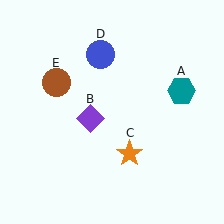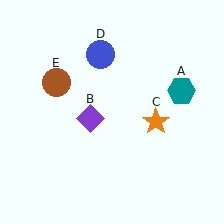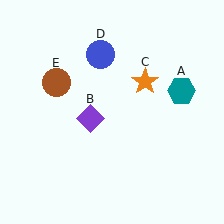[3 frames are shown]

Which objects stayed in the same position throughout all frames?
Teal hexagon (object A) and purple diamond (object B) and blue circle (object D) and brown circle (object E) remained stationary.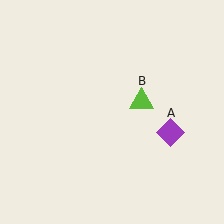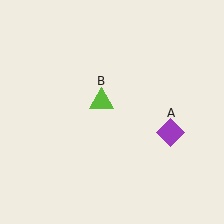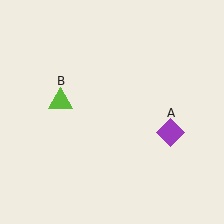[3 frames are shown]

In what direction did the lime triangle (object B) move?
The lime triangle (object B) moved left.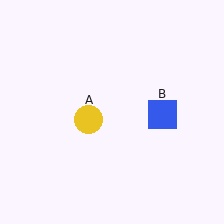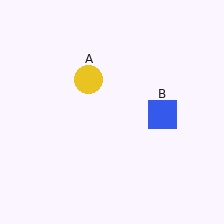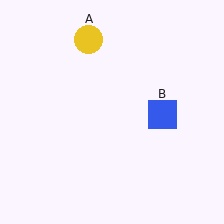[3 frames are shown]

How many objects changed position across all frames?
1 object changed position: yellow circle (object A).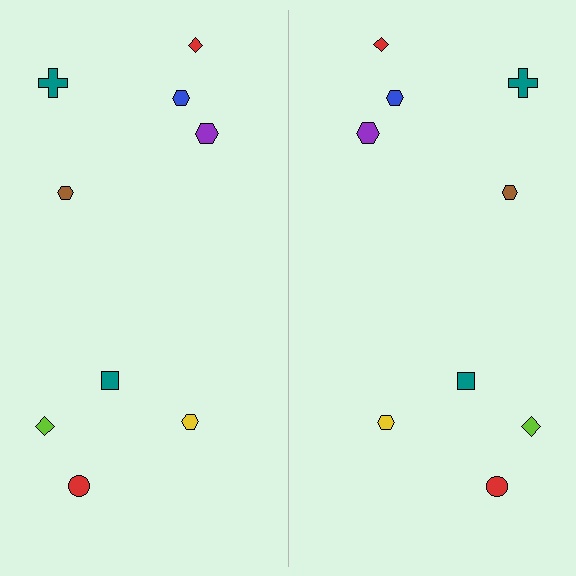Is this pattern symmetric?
Yes, this pattern has bilateral (reflection) symmetry.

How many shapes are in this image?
There are 18 shapes in this image.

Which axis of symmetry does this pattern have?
The pattern has a vertical axis of symmetry running through the center of the image.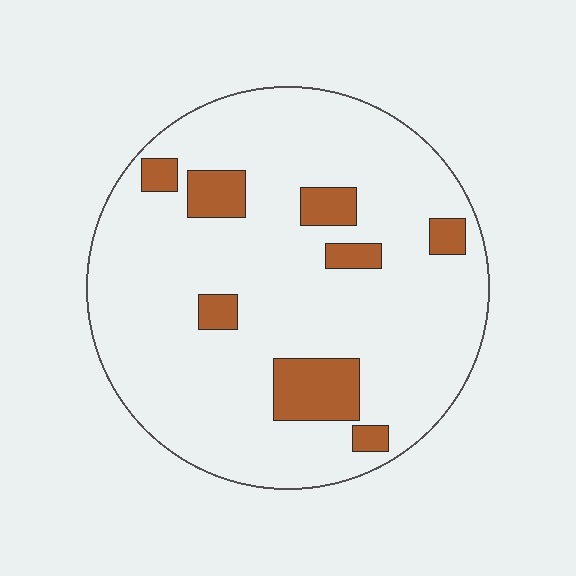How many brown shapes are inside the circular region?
8.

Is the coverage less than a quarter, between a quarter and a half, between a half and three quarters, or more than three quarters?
Less than a quarter.